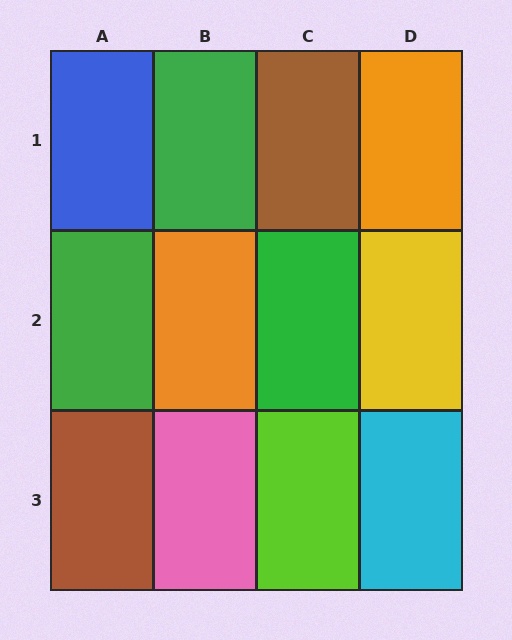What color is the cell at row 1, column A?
Blue.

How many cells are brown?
2 cells are brown.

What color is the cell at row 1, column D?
Orange.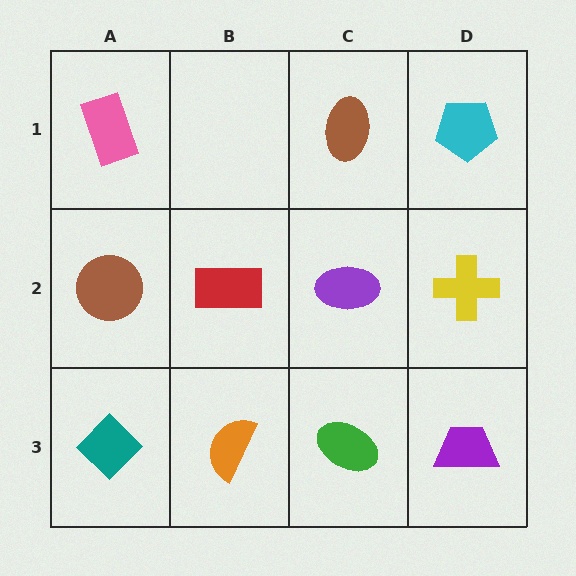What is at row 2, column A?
A brown circle.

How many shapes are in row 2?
4 shapes.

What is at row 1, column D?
A cyan pentagon.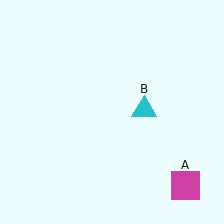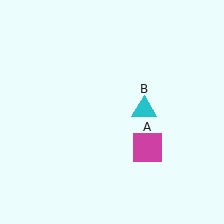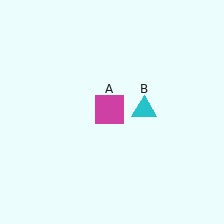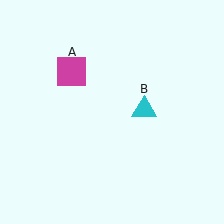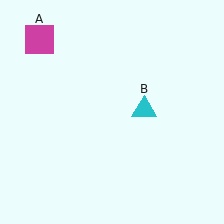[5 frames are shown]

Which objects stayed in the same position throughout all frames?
Cyan triangle (object B) remained stationary.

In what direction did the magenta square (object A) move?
The magenta square (object A) moved up and to the left.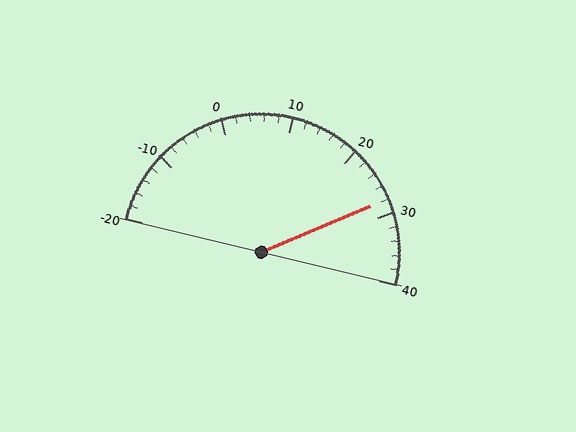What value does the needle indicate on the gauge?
The needle indicates approximately 28.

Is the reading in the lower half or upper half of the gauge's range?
The reading is in the upper half of the range (-20 to 40).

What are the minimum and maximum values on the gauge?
The gauge ranges from -20 to 40.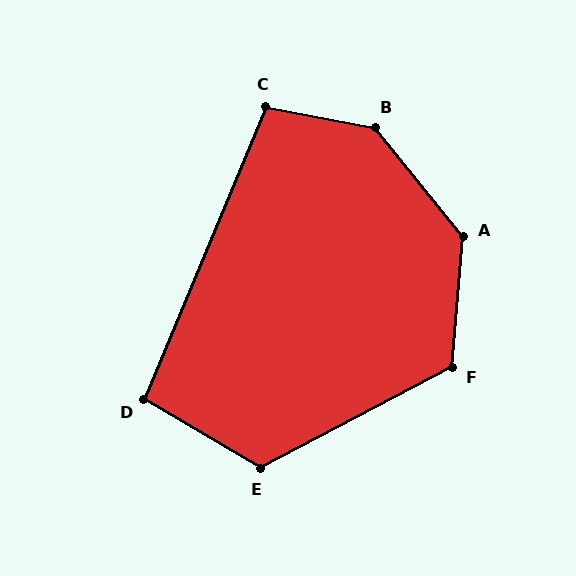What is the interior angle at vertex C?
Approximately 102 degrees (obtuse).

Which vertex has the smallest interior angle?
D, at approximately 98 degrees.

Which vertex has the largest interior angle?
B, at approximately 140 degrees.